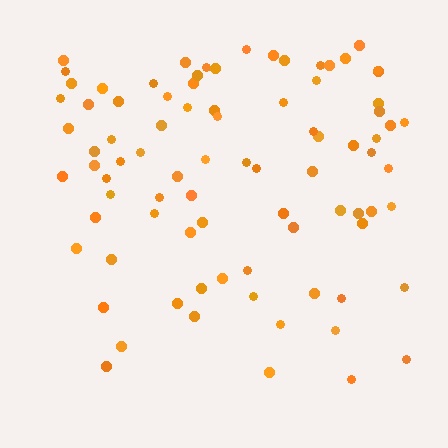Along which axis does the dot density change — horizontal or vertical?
Vertical.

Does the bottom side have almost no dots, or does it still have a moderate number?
Still a moderate number, just noticeably fewer than the top.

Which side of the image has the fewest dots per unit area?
The bottom.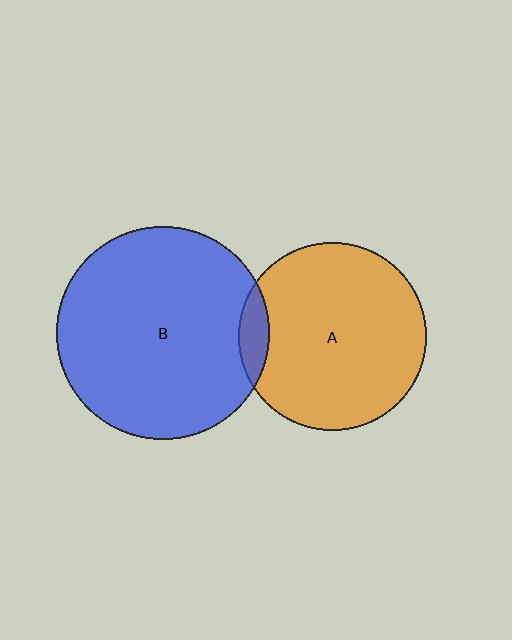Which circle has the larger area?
Circle B (blue).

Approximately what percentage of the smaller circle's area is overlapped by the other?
Approximately 10%.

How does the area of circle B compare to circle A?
Approximately 1.3 times.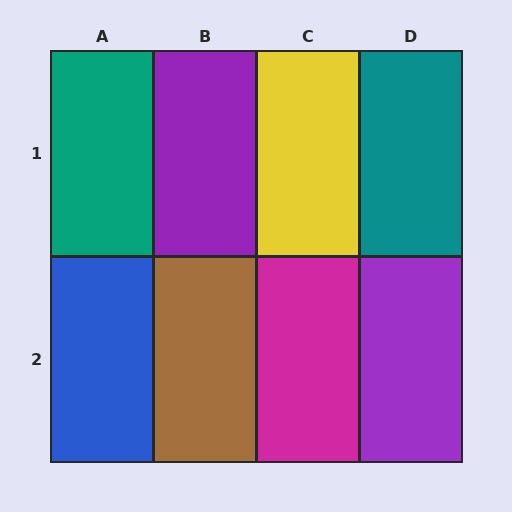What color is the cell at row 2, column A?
Blue.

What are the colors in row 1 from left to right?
Teal, purple, yellow, teal.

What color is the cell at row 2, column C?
Magenta.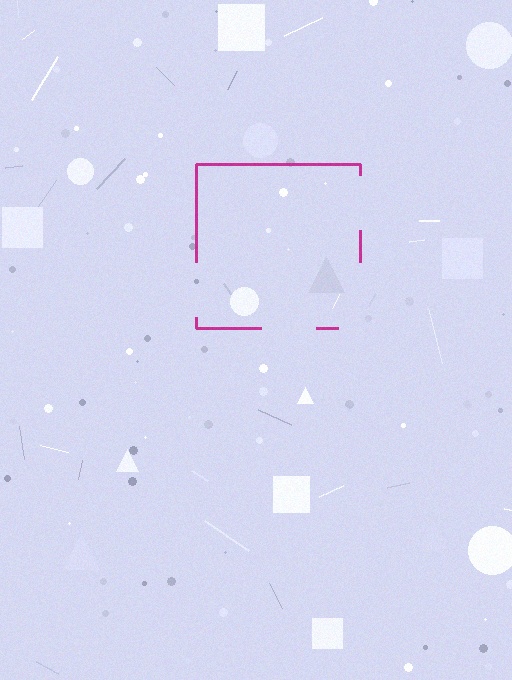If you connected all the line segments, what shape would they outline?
They would outline a square.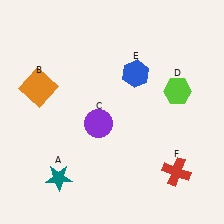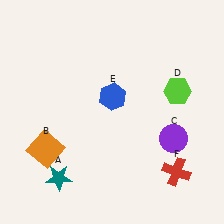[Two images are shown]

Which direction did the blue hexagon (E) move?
The blue hexagon (E) moved down.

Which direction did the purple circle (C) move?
The purple circle (C) moved right.